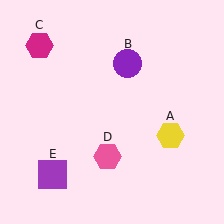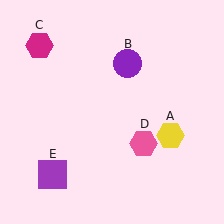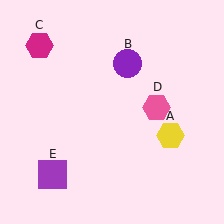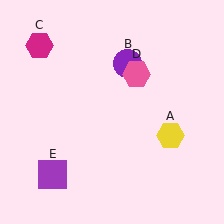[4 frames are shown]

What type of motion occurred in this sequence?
The pink hexagon (object D) rotated counterclockwise around the center of the scene.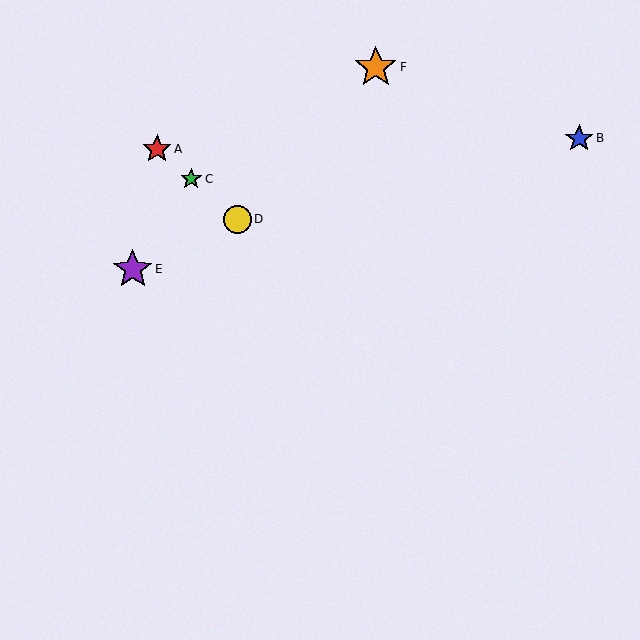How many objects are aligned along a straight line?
3 objects (A, C, D) are aligned along a straight line.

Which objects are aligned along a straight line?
Objects A, C, D are aligned along a straight line.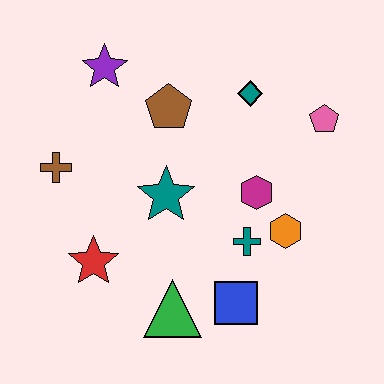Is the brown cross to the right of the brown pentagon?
No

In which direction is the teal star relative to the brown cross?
The teal star is to the right of the brown cross.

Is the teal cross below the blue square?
No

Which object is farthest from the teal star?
The pink pentagon is farthest from the teal star.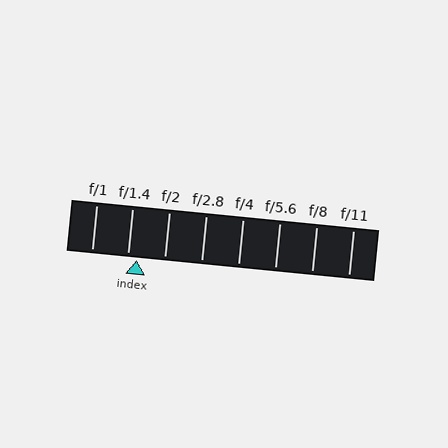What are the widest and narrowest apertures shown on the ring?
The widest aperture shown is f/1 and the narrowest is f/11.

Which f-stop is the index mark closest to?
The index mark is closest to f/1.4.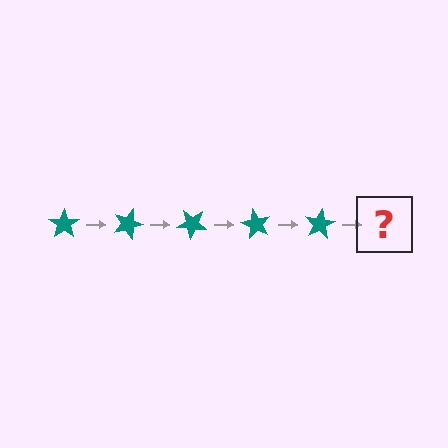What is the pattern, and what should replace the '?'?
The pattern is that the star rotates 20 degrees each step. The '?' should be a teal star rotated 100 degrees.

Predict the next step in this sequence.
The next step is a teal star rotated 100 degrees.